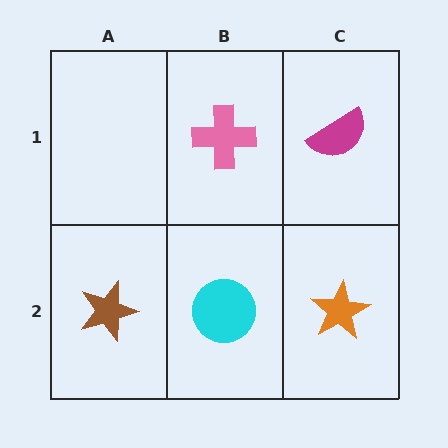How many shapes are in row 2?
3 shapes.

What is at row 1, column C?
A magenta semicircle.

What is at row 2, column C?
An orange star.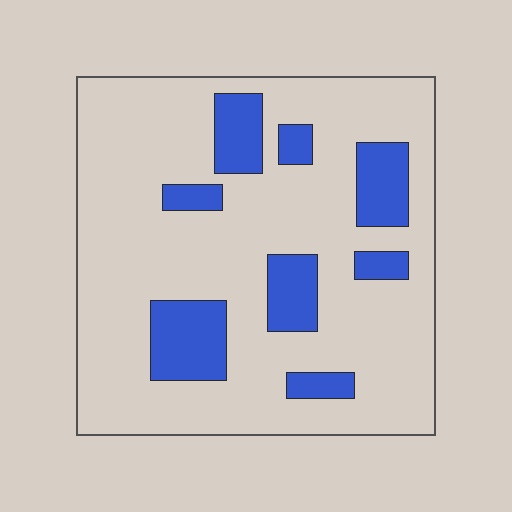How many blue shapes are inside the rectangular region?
8.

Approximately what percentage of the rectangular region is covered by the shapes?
Approximately 20%.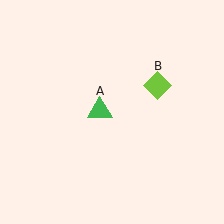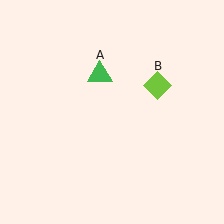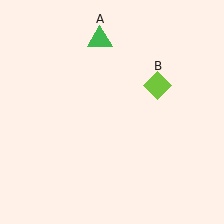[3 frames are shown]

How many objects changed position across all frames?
1 object changed position: green triangle (object A).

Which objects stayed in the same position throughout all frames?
Lime diamond (object B) remained stationary.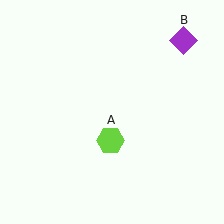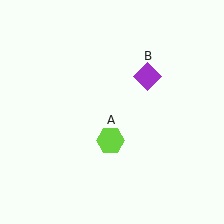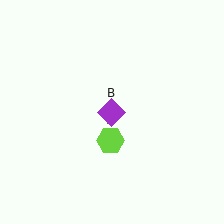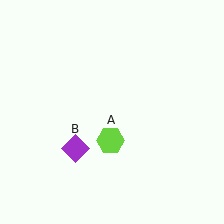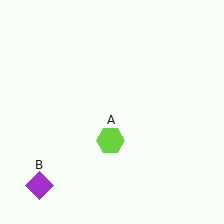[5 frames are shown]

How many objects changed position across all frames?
1 object changed position: purple diamond (object B).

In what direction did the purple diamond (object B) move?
The purple diamond (object B) moved down and to the left.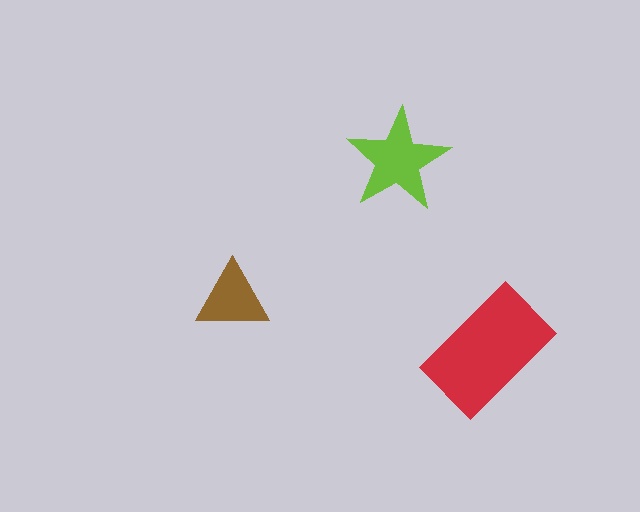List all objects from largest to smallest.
The red rectangle, the lime star, the brown triangle.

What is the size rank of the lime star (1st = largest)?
2nd.